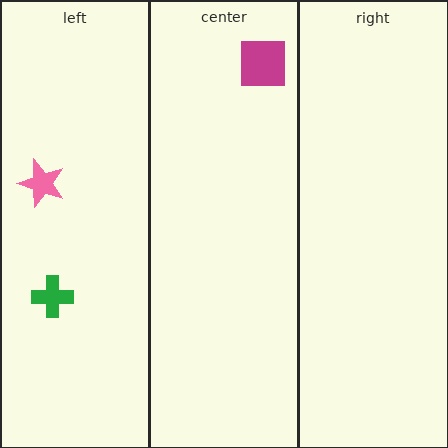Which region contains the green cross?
The left region.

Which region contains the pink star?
The left region.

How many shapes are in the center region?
1.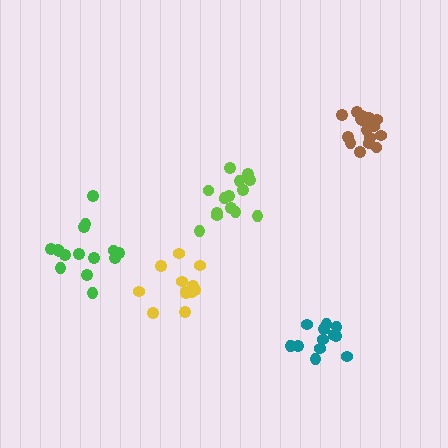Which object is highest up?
The brown cluster is topmost.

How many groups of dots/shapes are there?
There are 5 groups.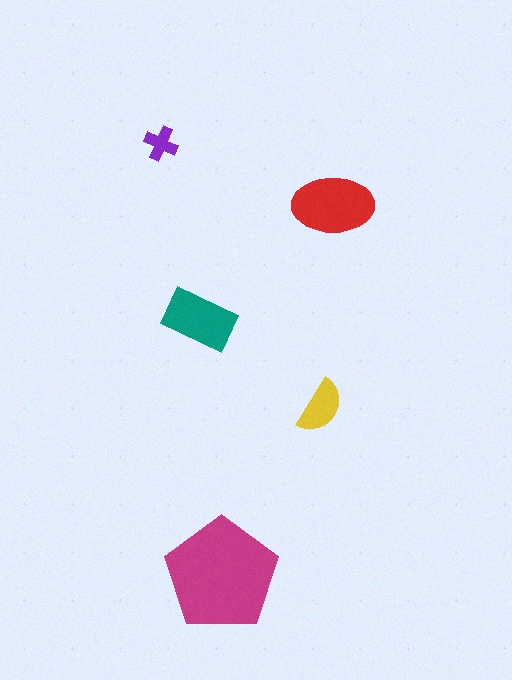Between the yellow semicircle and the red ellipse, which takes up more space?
The red ellipse.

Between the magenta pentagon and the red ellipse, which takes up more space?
The magenta pentagon.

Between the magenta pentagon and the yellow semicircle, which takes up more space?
The magenta pentagon.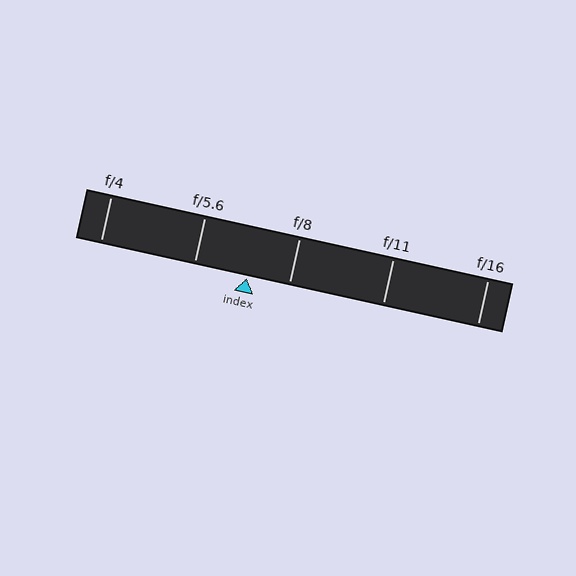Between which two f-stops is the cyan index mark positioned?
The index mark is between f/5.6 and f/8.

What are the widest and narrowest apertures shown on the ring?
The widest aperture shown is f/4 and the narrowest is f/16.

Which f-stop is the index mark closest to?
The index mark is closest to f/8.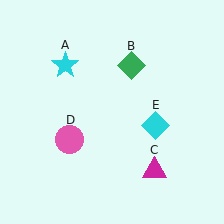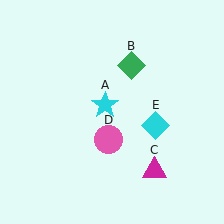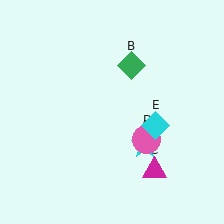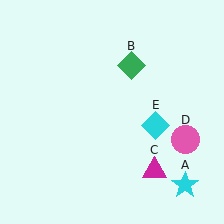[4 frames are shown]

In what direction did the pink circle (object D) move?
The pink circle (object D) moved right.